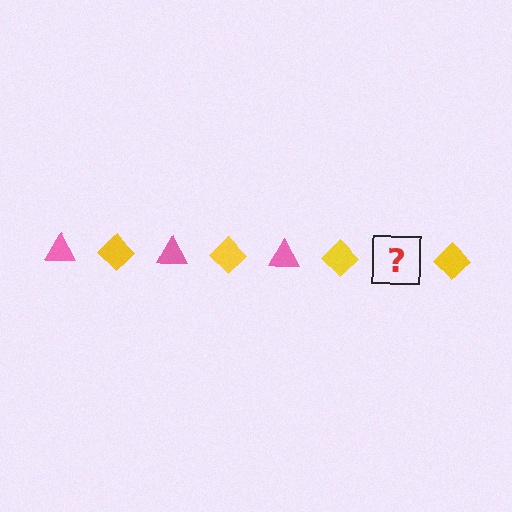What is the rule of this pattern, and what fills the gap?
The rule is that the pattern alternates between pink triangle and yellow diamond. The gap should be filled with a pink triangle.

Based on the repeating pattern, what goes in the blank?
The blank should be a pink triangle.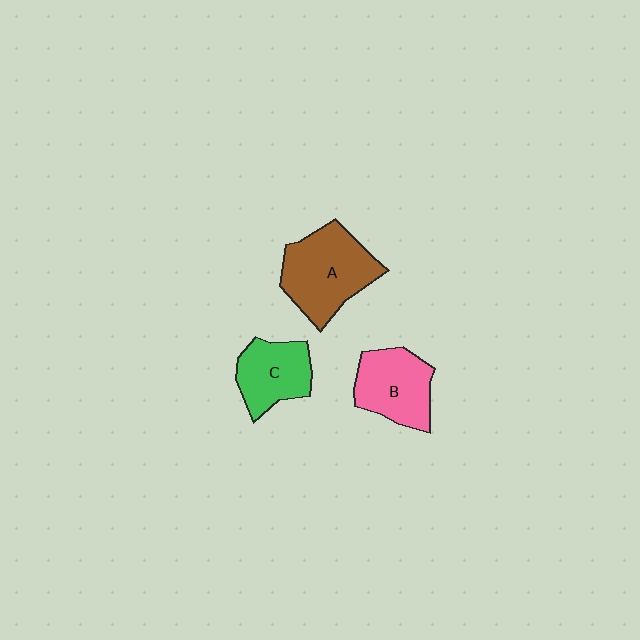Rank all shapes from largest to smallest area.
From largest to smallest: A (brown), B (pink), C (green).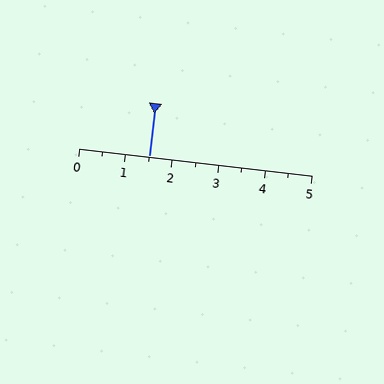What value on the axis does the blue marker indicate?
The marker indicates approximately 1.5.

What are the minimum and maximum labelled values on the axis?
The axis runs from 0 to 5.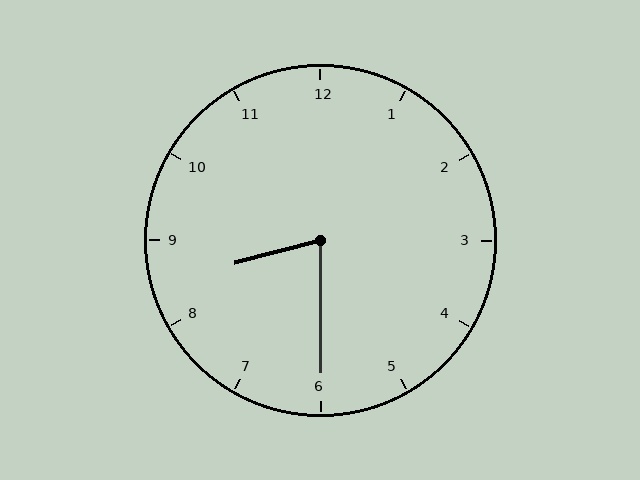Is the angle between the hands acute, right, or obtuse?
It is acute.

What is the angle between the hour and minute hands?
Approximately 75 degrees.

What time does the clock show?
8:30.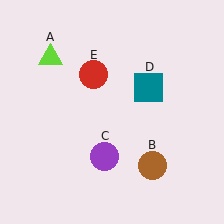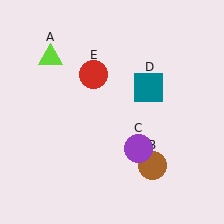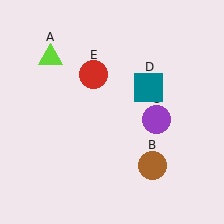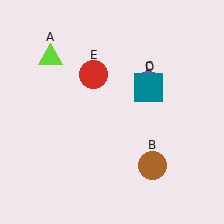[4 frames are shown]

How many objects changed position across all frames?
1 object changed position: purple circle (object C).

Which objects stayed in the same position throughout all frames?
Lime triangle (object A) and brown circle (object B) and teal square (object D) and red circle (object E) remained stationary.